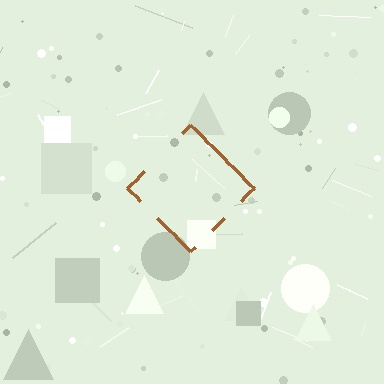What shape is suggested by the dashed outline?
The dashed outline suggests a diamond.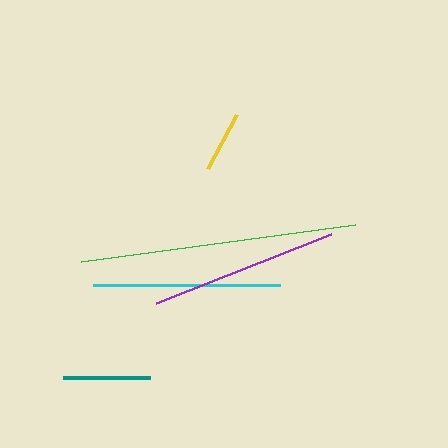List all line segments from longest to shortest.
From longest to shortest: green, purple, cyan, teal, yellow.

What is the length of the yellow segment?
The yellow segment is approximately 61 pixels long.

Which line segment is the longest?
The green line is the longest at approximately 276 pixels.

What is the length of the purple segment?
The purple segment is approximately 189 pixels long.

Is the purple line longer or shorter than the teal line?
The purple line is longer than the teal line.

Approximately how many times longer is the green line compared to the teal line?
The green line is approximately 3.1 times the length of the teal line.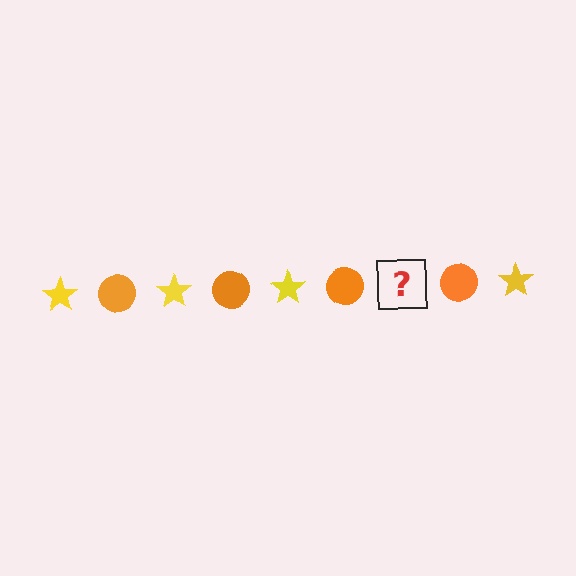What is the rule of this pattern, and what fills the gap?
The rule is that the pattern alternates between yellow star and orange circle. The gap should be filled with a yellow star.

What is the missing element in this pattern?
The missing element is a yellow star.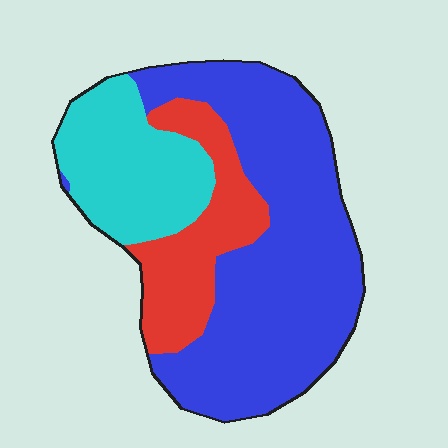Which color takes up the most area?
Blue, at roughly 55%.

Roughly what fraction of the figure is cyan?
Cyan takes up about one quarter (1/4) of the figure.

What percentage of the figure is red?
Red takes up about one fifth (1/5) of the figure.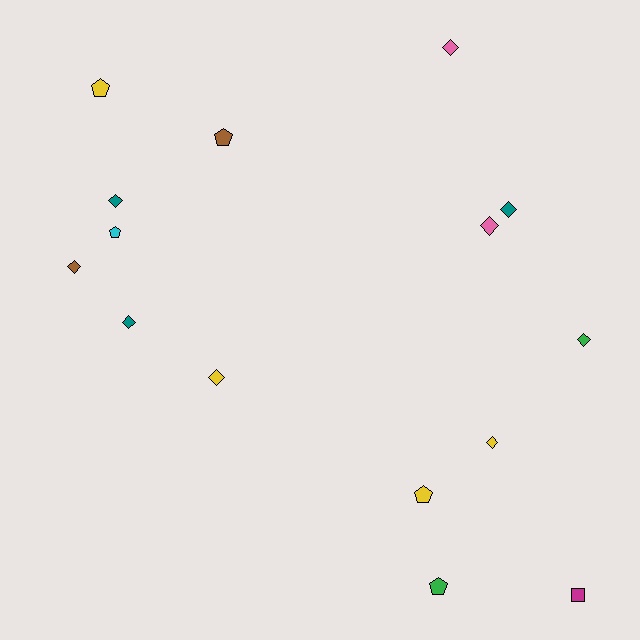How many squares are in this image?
There is 1 square.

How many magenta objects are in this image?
There is 1 magenta object.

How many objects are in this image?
There are 15 objects.